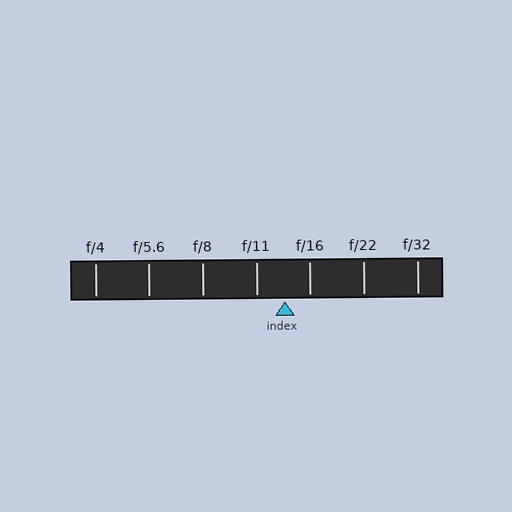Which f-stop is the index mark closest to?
The index mark is closest to f/16.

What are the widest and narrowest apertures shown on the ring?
The widest aperture shown is f/4 and the narrowest is f/32.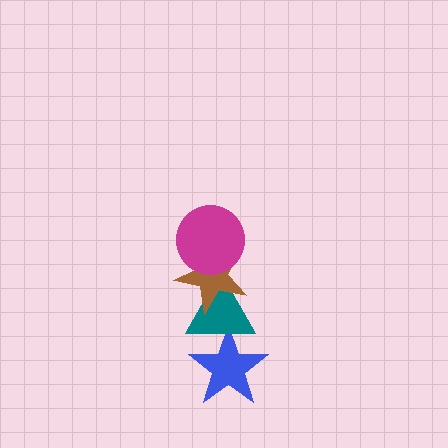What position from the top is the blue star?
The blue star is 4th from the top.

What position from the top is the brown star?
The brown star is 2nd from the top.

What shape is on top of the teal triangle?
The brown star is on top of the teal triangle.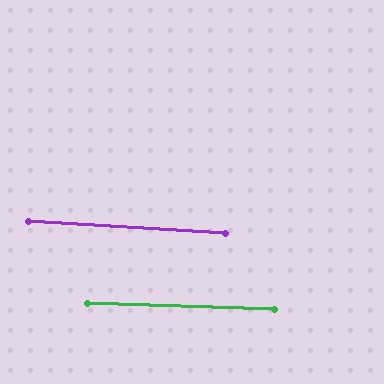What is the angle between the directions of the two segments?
Approximately 2 degrees.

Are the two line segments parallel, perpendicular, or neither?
Parallel — their directions differ by only 1.6°.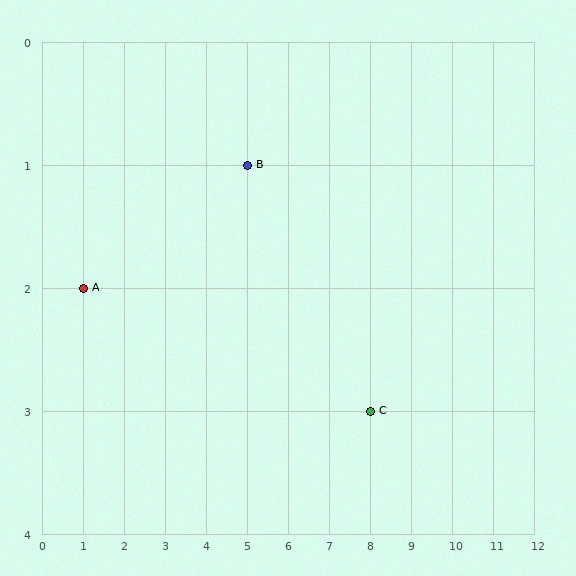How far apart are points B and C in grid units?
Points B and C are 3 columns and 2 rows apart (about 3.6 grid units diagonally).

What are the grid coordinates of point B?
Point B is at grid coordinates (5, 1).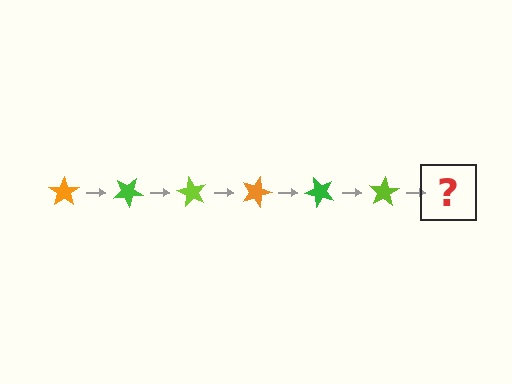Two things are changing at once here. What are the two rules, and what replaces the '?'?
The two rules are that it rotates 30 degrees each step and the color cycles through orange, green, and lime. The '?' should be an orange star, rotated 180 degrees from the start.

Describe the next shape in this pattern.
It should be an orange star, rotated 180 degrees from the start.